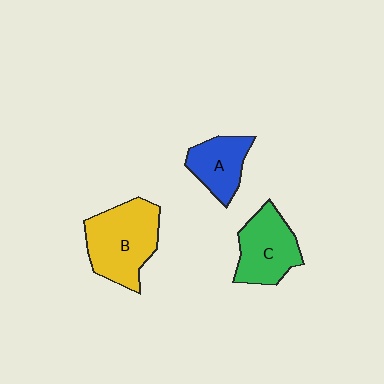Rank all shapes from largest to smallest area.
From largest to smallest: B (yellow), C (green), A (blue).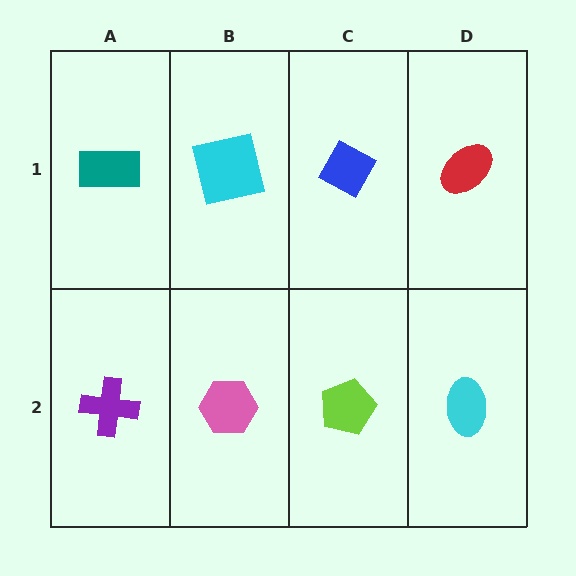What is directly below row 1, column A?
A purple cross.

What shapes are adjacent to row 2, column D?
A red ellipse (row 1, column D), a lime pentagon (row 2, column C).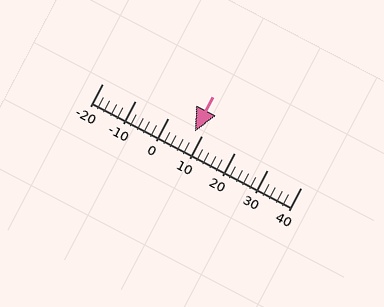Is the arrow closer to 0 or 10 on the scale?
The arrow is closer to 10.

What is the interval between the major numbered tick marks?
The major tick marks are spaced 10 units apart.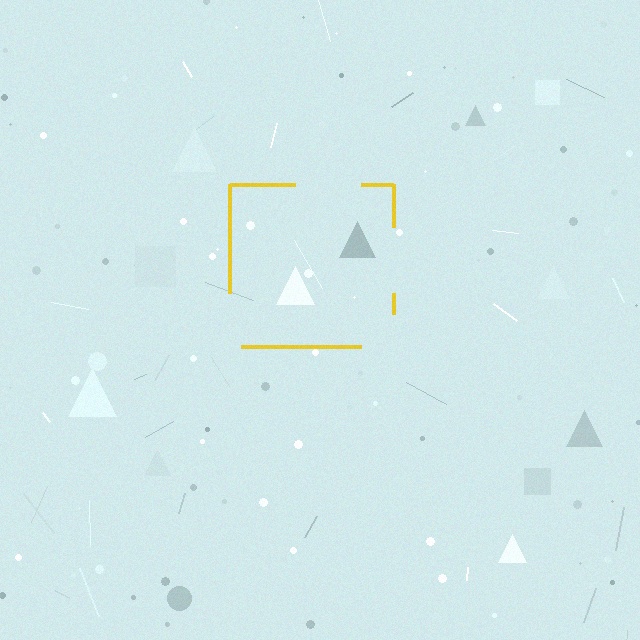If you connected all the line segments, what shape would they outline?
They would outline a square.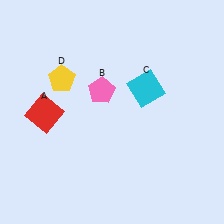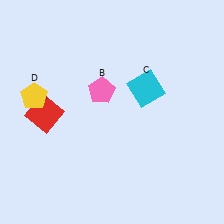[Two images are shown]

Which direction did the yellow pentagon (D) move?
The yellow pentagon (D) moved left.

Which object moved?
The yellow pentagon (D) moved left.